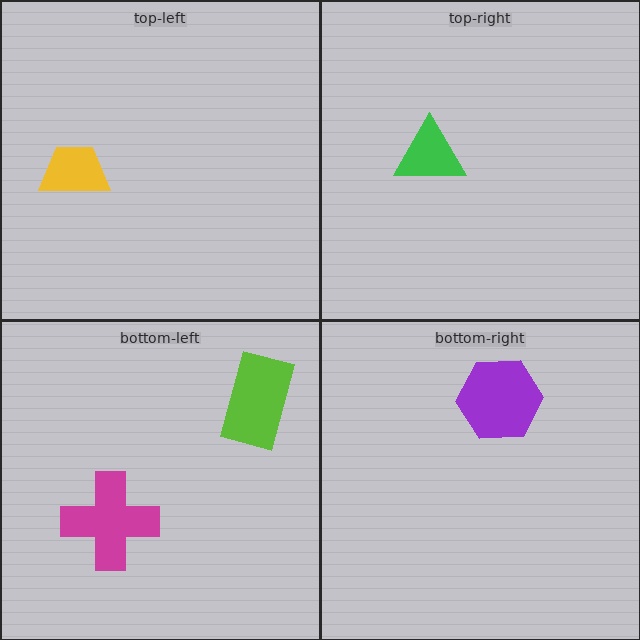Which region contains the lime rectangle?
The bottom-left region.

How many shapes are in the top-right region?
1.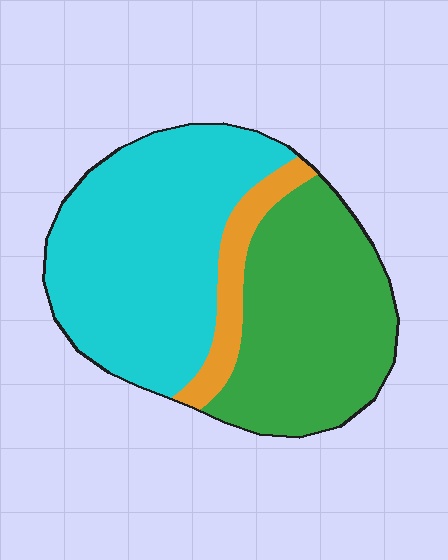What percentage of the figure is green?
Green covers about 40% of the figure.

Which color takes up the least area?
Orange, at roughly 10%.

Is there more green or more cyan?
Cyan.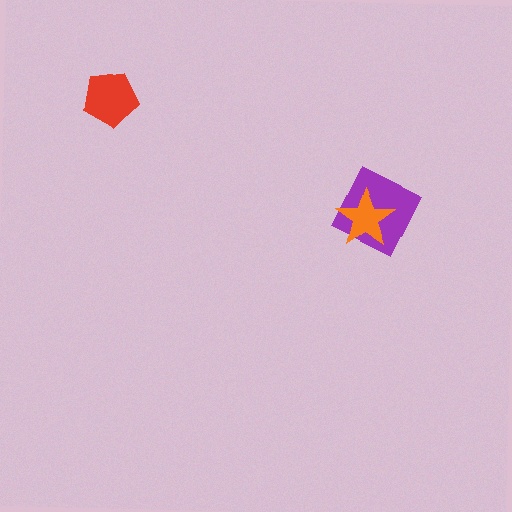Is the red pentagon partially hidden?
No, no other shape covers it.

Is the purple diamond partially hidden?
Yes, it is partially covered by another shape.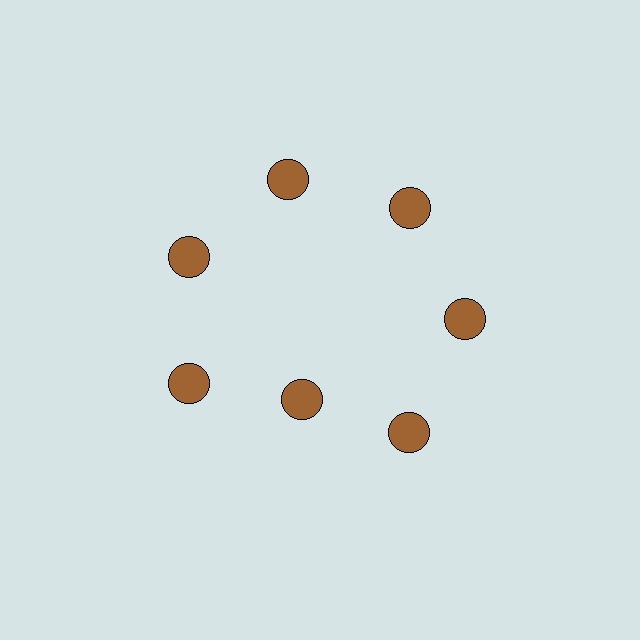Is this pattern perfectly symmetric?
No. The 7 brown circles are arranged in a ring, but one element near the 6 o'clock position is pulled inward toward the center, breaking the 7-fold rotational symmetry.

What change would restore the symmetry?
The symmetry would be restored by moving it outward, back onto the ring so that all 7 circles sit at equal angles and equal distance from the center.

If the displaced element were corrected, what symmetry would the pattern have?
It would have 7-fold rotational symmetry — the pattern would map onto itself every 51 degrees.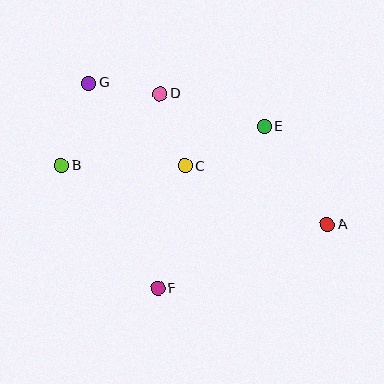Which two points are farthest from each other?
Points A and G are farthest from each other.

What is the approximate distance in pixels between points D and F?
The distance between D and F is approximately 195 pixels.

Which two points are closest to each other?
Points D and G are closest to each other.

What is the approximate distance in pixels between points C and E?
The distance between C and E is approximately 89 pixels.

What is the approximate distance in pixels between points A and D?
The distance between A and D is approximately 212 pixels.